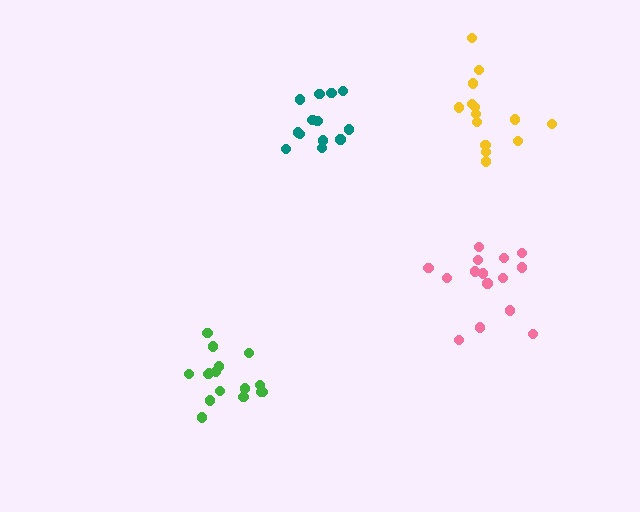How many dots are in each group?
Group 1: 16 dots, Group 2: 15 dots, Group 3: 14 dots, Group 4: 13 dots (58 total).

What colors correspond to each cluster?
The clusters are colored: green, pink, yellow, teal.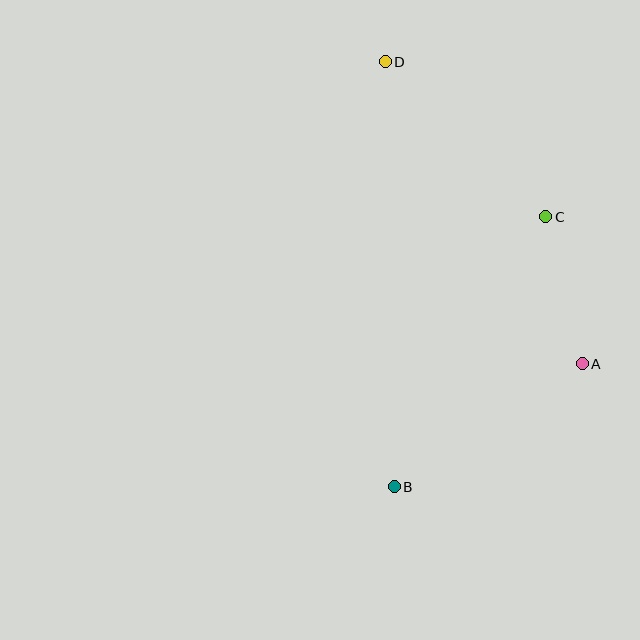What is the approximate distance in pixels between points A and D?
The distance between A and D is approximately 360 pixels.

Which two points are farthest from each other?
Points B and D are farthest from each other.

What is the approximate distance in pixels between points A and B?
The distance between A and B is approximately 225 pixels.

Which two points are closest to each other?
Points A and C are closest to each other.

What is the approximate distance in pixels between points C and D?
The distance between C and D is approximately 223 pixels.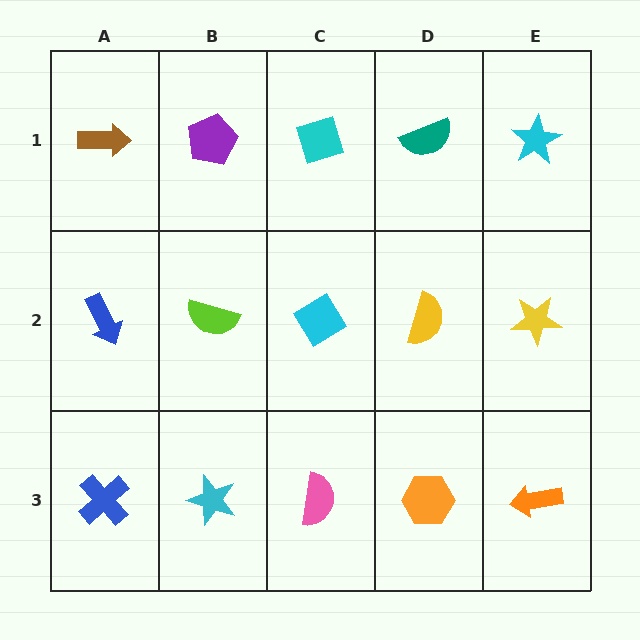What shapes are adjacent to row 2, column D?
A teal semicircle (row 1, column D), an orange hexagon (row 3, column D), a cyan diamond (row 2, column C), a yellow star (row 2, column E).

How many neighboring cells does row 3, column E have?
2.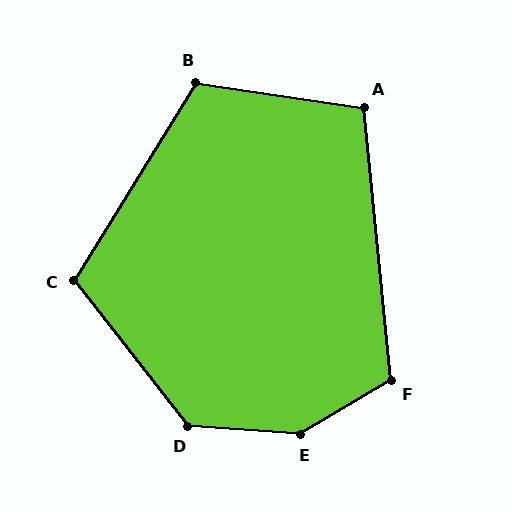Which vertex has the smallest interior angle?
A, at approximately 104 degrees.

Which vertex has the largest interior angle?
E, at approximately 145 degrees.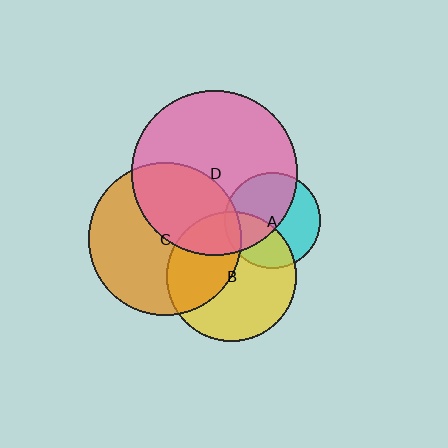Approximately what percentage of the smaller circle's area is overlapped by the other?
Approximately 40%.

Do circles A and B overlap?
Yes.